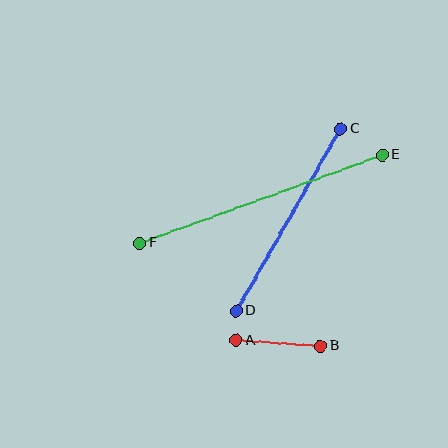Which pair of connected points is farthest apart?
Points E and F are farthest apart.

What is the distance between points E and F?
The distance is approximately 258 pixels.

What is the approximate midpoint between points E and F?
The midpoint is at approximately (261, 199) pixels.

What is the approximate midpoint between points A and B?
The midpoint is at approximately (278, 343) pixels.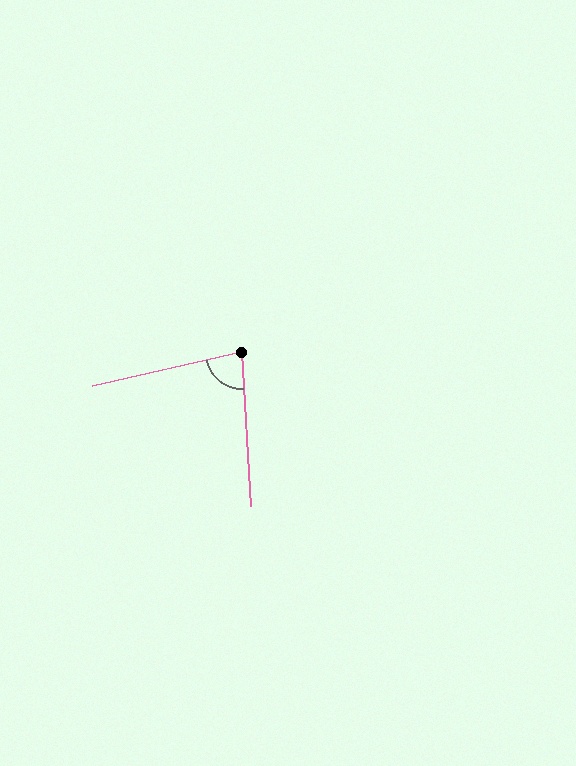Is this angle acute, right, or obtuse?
It is acute.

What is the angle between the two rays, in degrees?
Approximately 80 degrees.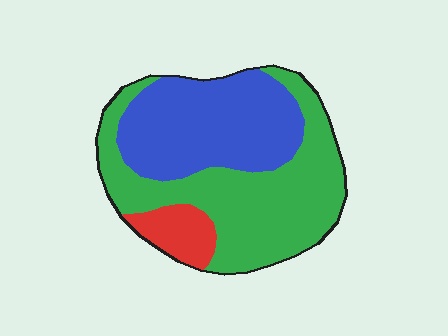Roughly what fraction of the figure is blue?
Blue covers about 40% of the figure.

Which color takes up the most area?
Green, at roughly 50%.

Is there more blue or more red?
Blue.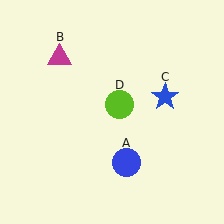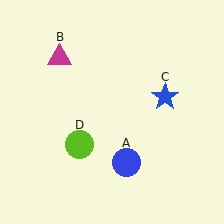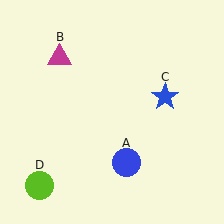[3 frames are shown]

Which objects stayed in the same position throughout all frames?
Blue circle (object A) and magenta triangle (object B) and blue star (object C) remained stationary.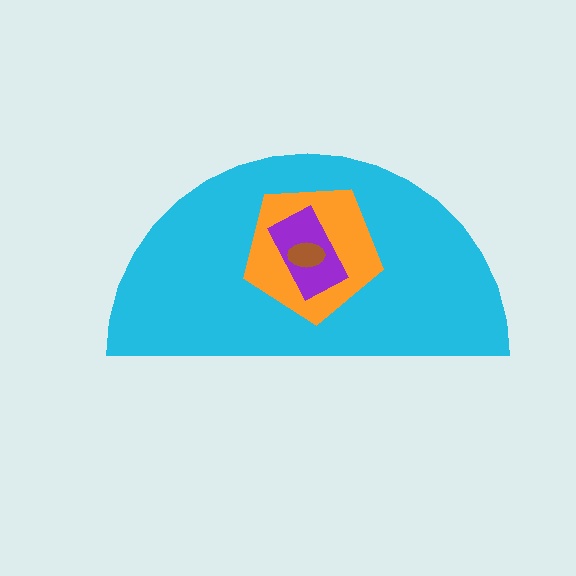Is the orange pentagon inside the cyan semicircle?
Yes.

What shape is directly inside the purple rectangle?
The brown ellipse.